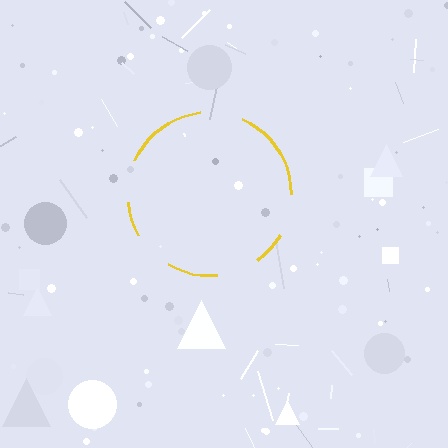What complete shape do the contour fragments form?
The contour fragments form a circle.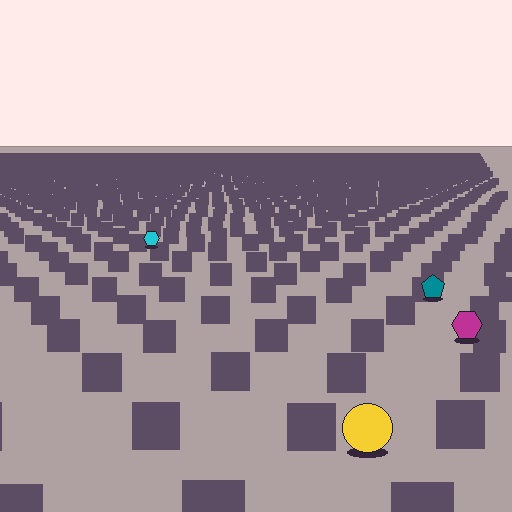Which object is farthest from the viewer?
The cyan hexagon is farthest from the viewer. It appears smaller and the ground texture around it is denser.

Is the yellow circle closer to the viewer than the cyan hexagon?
Yes. The yellow circle is closer — you can tell from the texture gradient: the ground texture is coarser near it.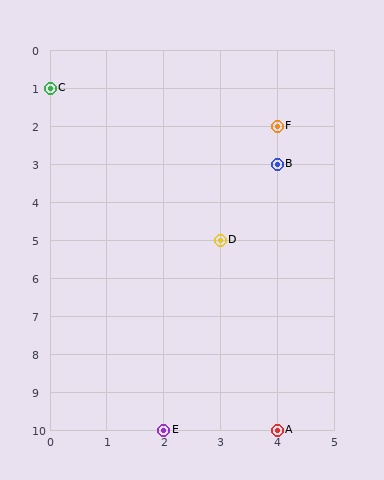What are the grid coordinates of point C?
Point C is at grid coordinates (0, 1).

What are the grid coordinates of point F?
Point F is at grid coordinates (4, 2).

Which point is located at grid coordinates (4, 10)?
Point A is at (4, 10).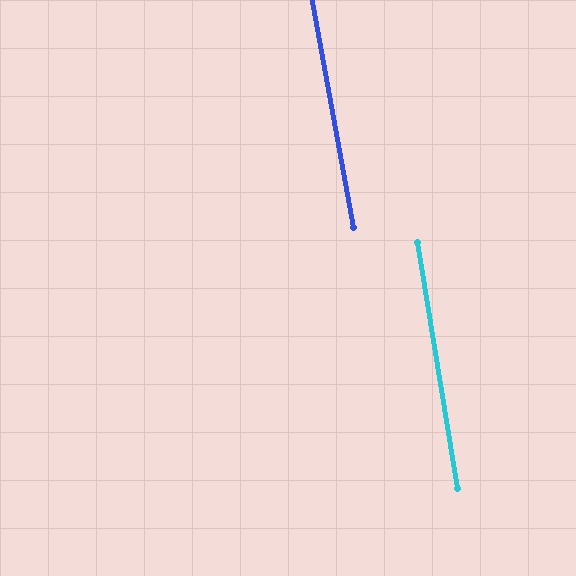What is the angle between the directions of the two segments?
Approximately 1 degree.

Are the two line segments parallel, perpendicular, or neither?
Parallel — their directions differ by only 1.1°.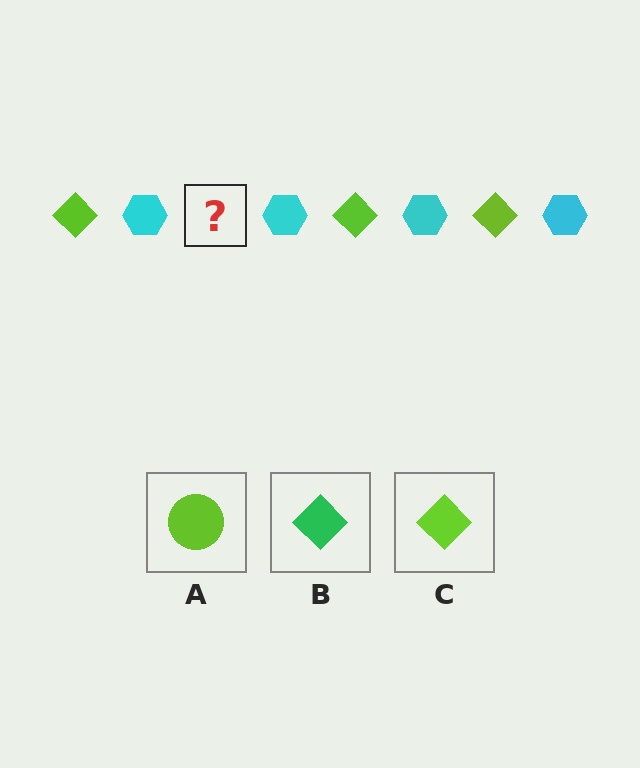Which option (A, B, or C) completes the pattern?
C.